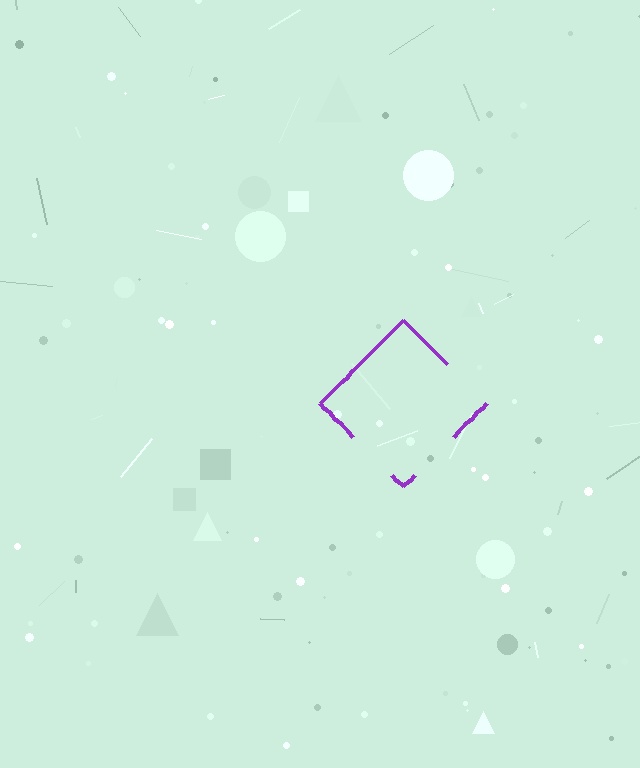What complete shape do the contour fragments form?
The contour fragments form a diamond.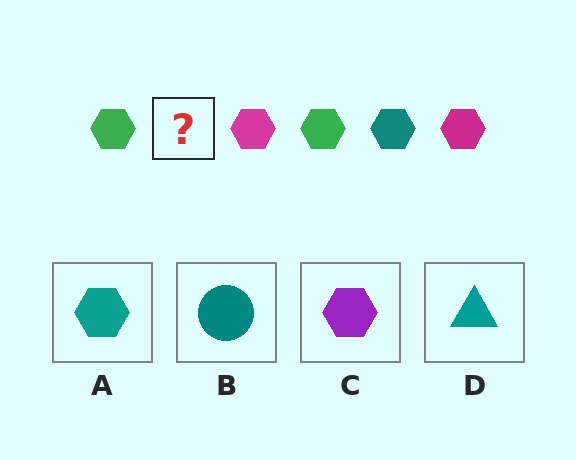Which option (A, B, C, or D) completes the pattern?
A.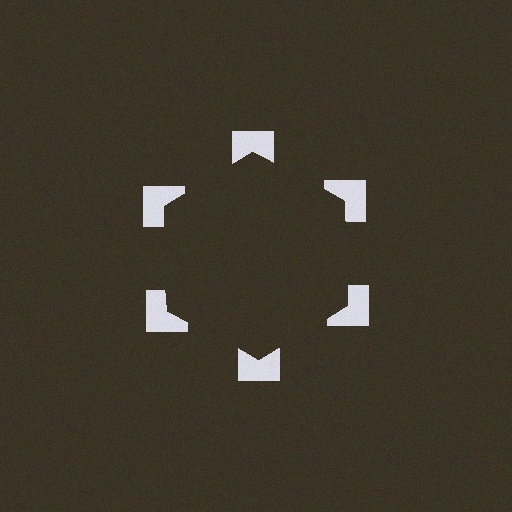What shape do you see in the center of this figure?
An illusory hexagon — its edges are inferred from the aligned wedge cuts in the notched squares, not physically drawn.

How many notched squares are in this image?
There are 6 — one at each vertex of the illusory hexagon.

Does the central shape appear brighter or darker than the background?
It typically appears slightly darker than the background, even though no actual brightness change is drawn.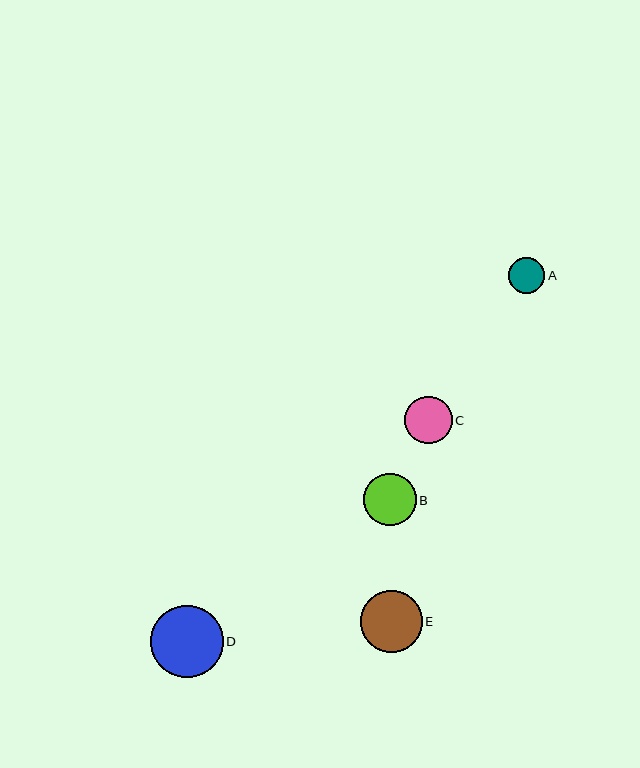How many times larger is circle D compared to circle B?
Circle D is approximately 1.4 times the size of circle B.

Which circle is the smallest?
Circle A is the smallest with a size of approximately 36 pixels.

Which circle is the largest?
Circle D is the largest with a size of approximately 72 pixels.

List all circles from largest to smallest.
From largest to smallest: D, E, B, C, A.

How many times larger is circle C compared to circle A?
Circle C is approximately 1.3 times the size of circle A.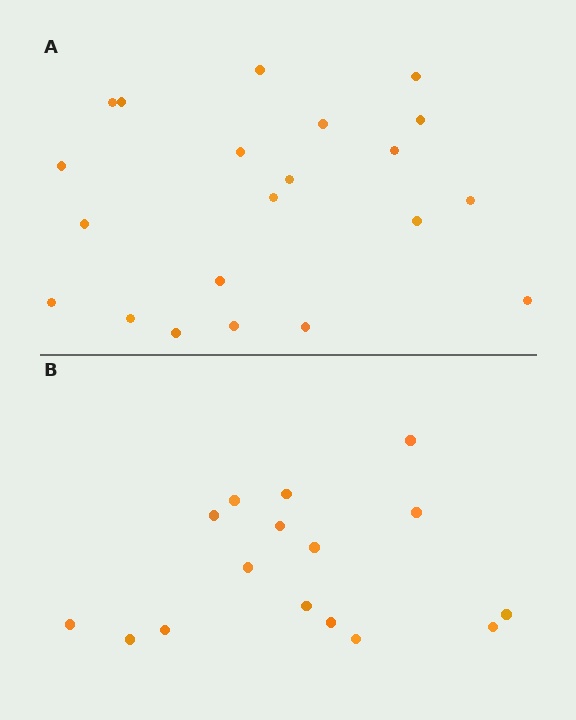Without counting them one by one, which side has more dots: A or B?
Region A (the top region) has more dots.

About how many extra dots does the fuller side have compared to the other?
Region A has about 5 more dots than region B.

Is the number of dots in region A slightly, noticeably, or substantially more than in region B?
Region A has noticeably more, but not dramatically so. The ratio is roughly 1.3 to 1.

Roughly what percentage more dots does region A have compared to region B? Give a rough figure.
About 30% more.